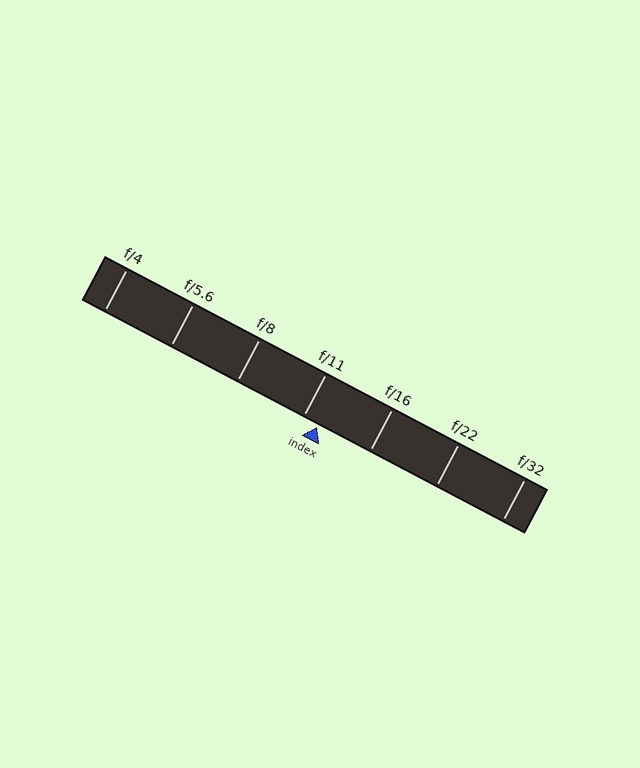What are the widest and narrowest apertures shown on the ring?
The widest aperture shown is f/4 and the narrowest is f/32.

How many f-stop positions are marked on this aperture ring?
There are 7 f-stop positions marked.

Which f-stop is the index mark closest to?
The index mark is closest to f/11.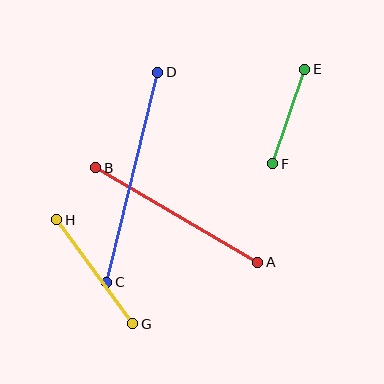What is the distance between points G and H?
The distance is approximately 129 pixels.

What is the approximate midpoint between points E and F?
The midpoint is at approximately (289, 116) pixels.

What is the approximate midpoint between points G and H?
The midpoint is at approximately (95, 272) pixels.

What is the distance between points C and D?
The distance is approximately 216 pixels.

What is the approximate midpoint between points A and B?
The midpoint is at approximately (177, 215) pixels.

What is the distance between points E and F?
The distance is approximately 100 pixels.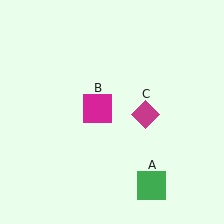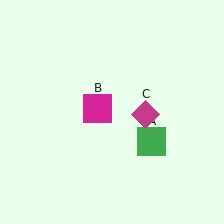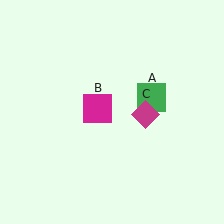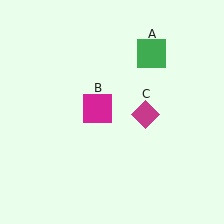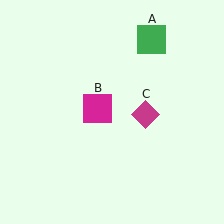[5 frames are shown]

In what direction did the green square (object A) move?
The green square (object A) moved up.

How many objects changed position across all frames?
1 object changed position: green square (object A).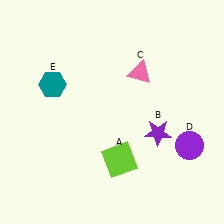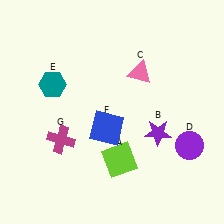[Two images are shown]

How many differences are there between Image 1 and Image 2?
There are 2 differences between the two images.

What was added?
A blue square (F), a magenta cross (G) were added in Image 2.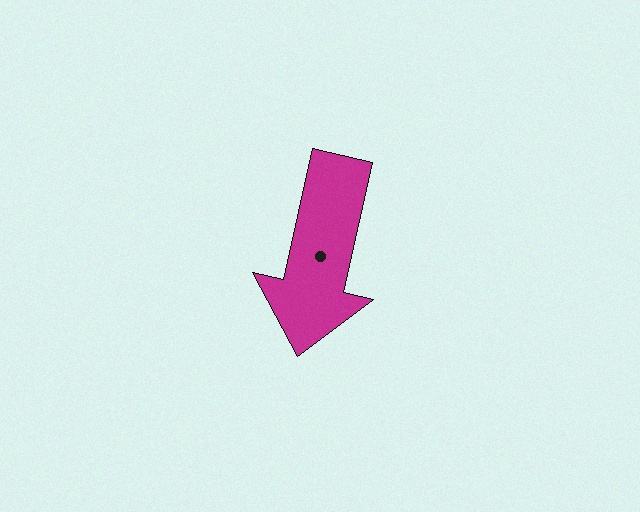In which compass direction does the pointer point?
South.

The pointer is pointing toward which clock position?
Roughly 6 o'clock.